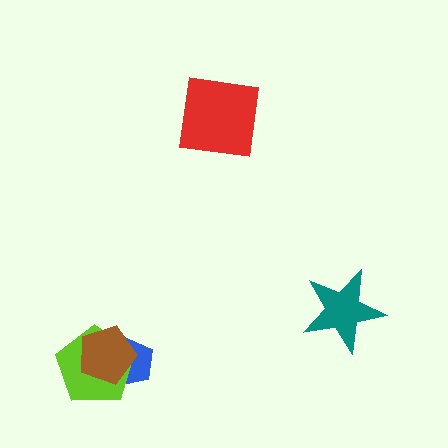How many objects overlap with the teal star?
0 objects overlap with the teal star.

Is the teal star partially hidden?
No, no other shape covers it.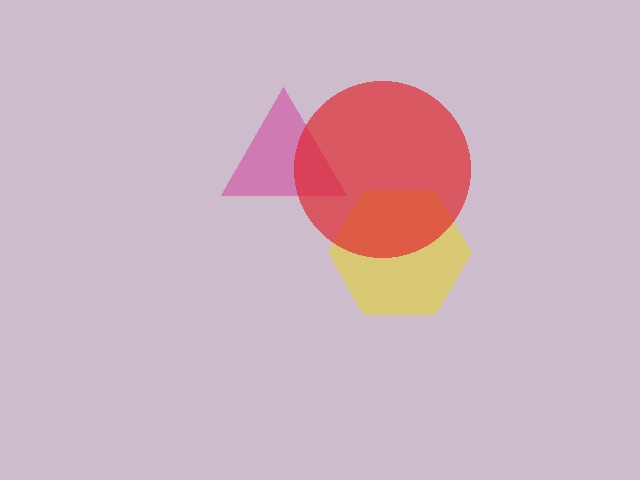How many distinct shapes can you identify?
There are 3 distinct shapes: a magenta triangle, a yellow hexagon, a red circle.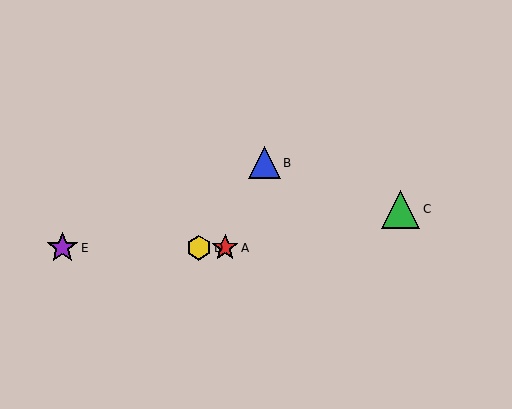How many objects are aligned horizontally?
3 objects (A, D, E) are aligned horizontally.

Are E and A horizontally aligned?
Yes, both are at y≈248.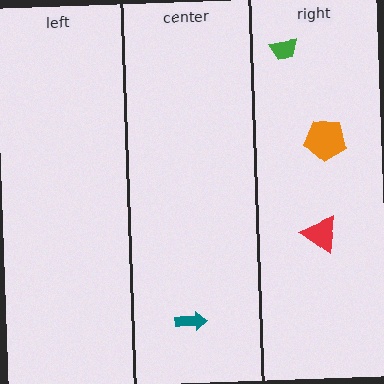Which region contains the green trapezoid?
The right region.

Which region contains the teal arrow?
The center region.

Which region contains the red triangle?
The right region.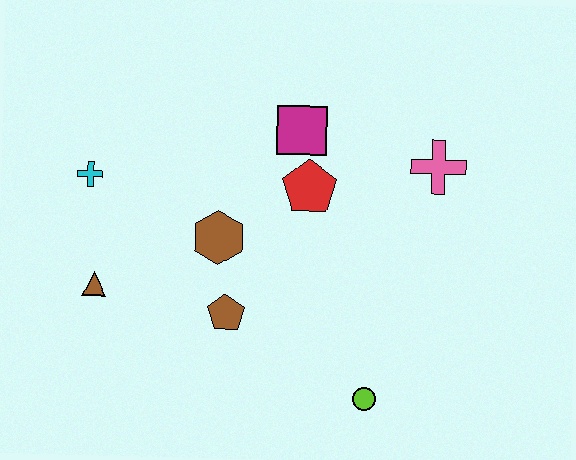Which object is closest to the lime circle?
The brown pentagon is closest to the lime circle.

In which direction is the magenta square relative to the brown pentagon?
The magenta square is above the brown pentagon.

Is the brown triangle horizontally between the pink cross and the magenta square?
No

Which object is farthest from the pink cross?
The brown triangle is farthest from the pink cross.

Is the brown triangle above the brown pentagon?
Yes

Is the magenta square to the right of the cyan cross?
Yes